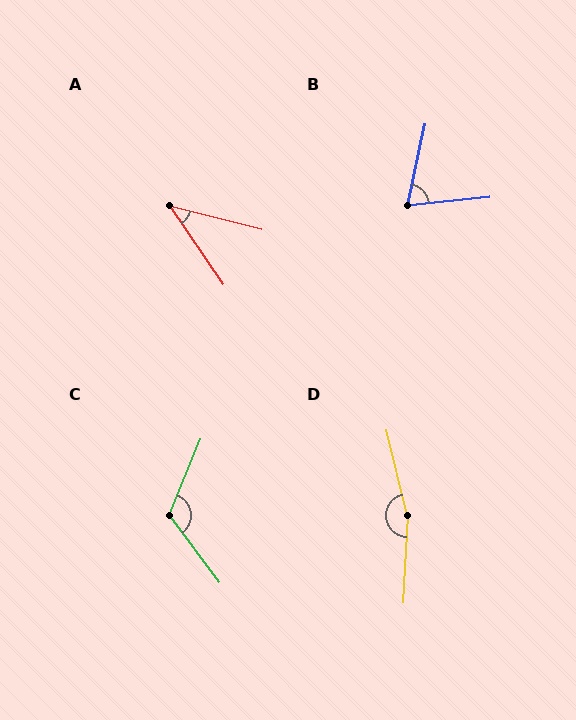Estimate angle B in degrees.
Approximately 72 degrees.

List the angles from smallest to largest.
A (42°), B (72°), C (121°), D (164°).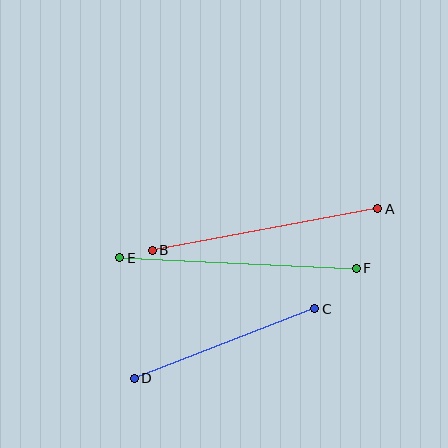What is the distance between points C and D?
The distance is approximately 193 pixels.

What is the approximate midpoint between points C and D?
The midpoint is at approximately (225, 344) pixels.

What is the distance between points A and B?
The distance is approximately 229 pixels.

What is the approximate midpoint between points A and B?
The midpoint is at approximately (265, 229) pixels.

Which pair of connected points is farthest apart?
Points E and F are farthest apart.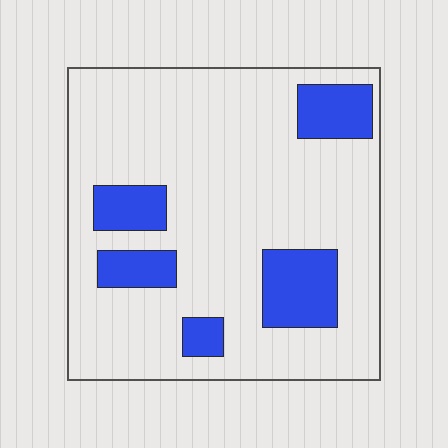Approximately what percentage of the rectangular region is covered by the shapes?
Approximately 20%.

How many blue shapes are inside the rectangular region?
5.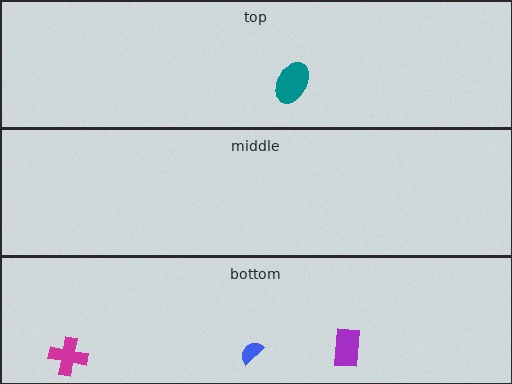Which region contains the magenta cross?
The bottom region.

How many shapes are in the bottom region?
3.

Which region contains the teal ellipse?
The top region.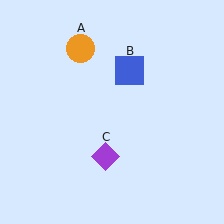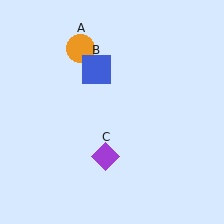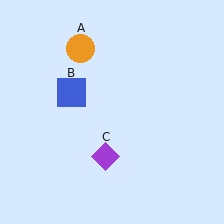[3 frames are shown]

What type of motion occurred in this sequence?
The blue square (object B) rotated counterclockwise around the center of the scene.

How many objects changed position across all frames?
1 object changed position: blue square (object B).